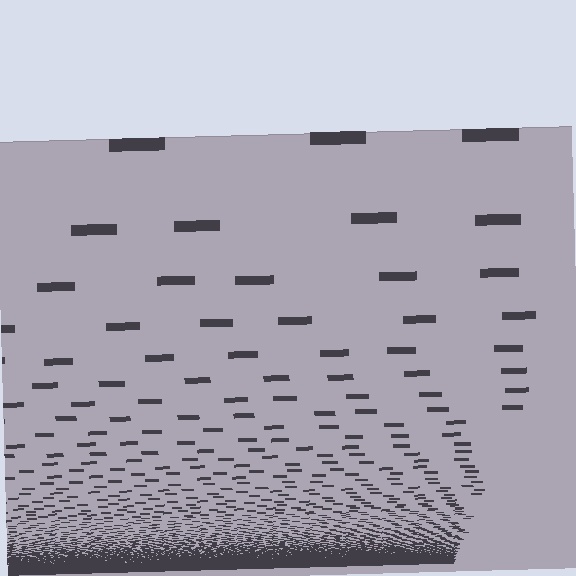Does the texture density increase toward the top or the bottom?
Density increases toward the bottom.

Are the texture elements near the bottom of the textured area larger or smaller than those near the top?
Smaller. The gradient is inverted — elements near the bottom are smaller and denser.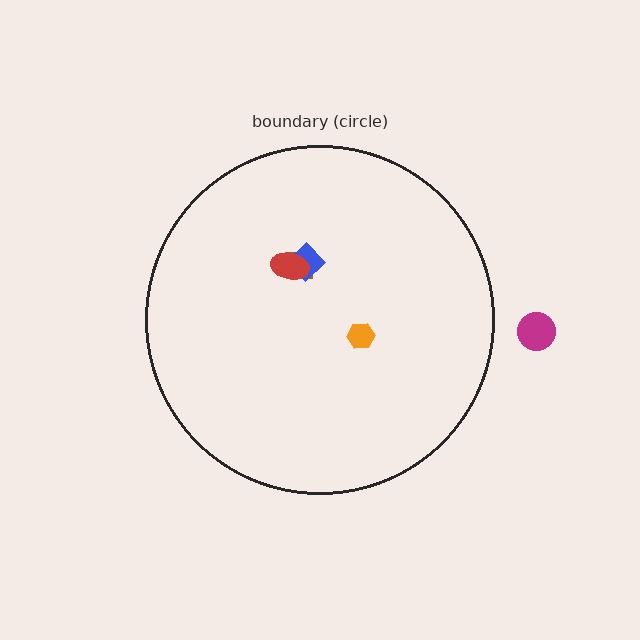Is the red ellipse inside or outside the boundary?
Inside.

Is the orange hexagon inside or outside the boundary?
Inside.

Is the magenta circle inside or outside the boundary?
Outside.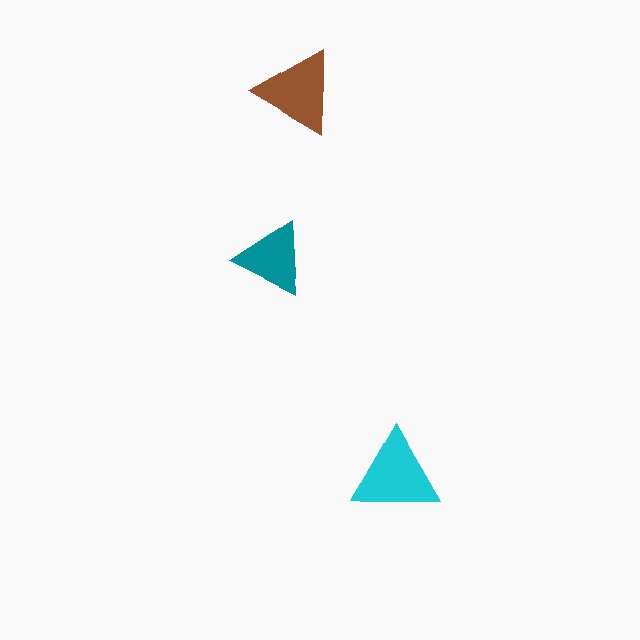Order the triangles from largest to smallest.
the cyan one, the brown one, the teal one.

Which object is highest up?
The brown triangle is topmost.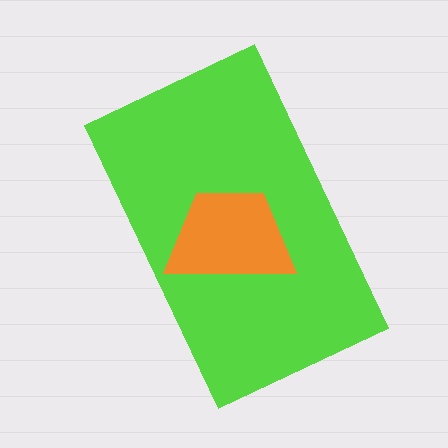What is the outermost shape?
The lime rectangle.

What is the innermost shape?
The orange trapezoid.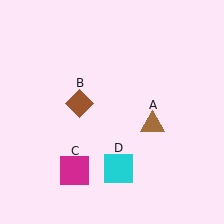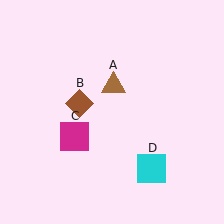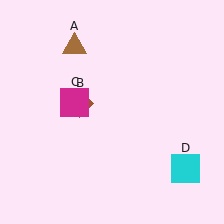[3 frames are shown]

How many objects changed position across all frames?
3 objects changed position: brown triangle (object A), magenta square (object C), cyan square (object D).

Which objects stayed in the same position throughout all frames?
Brown diamond (object B) remained stationary.